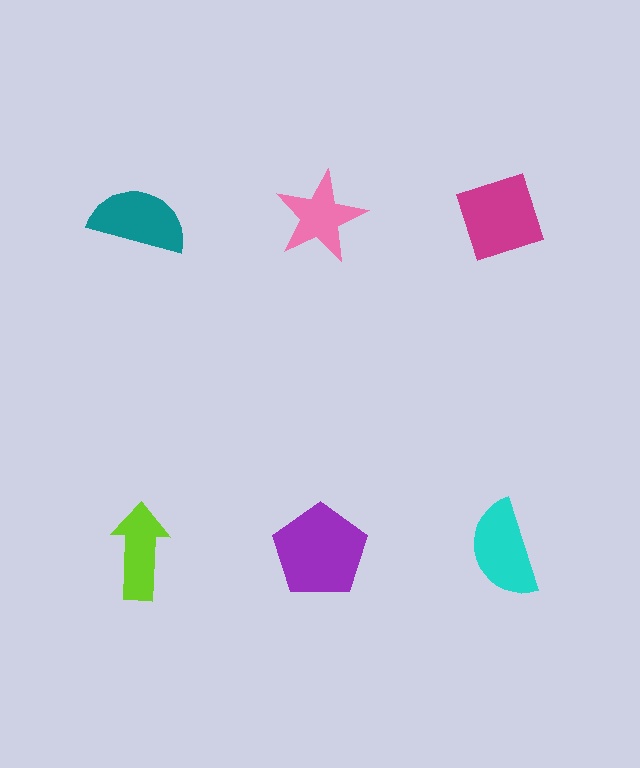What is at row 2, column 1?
A lime arrow.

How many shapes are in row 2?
3 shapes.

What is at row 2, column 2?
A purple pentagon.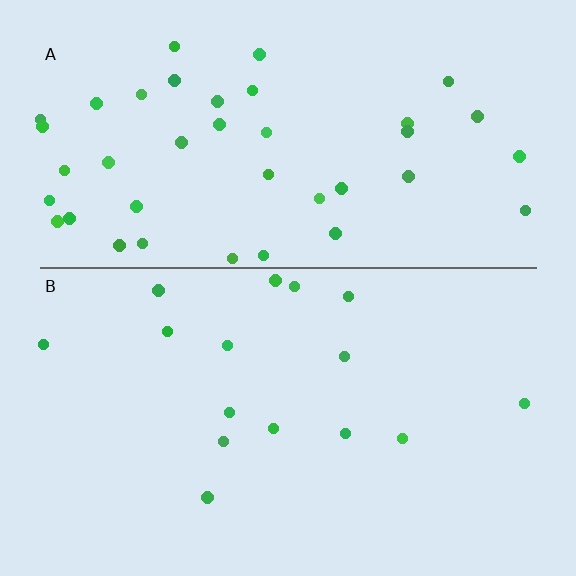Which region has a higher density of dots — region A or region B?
A (the top).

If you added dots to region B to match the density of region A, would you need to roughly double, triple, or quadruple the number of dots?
Approximately triple.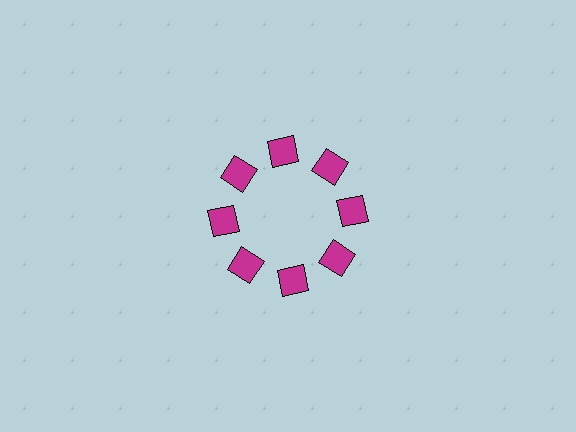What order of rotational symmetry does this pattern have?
This pattern has 8-fold rotational symmetry.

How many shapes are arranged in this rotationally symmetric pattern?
There are 8 shapes, arranged in 8 groups of 1.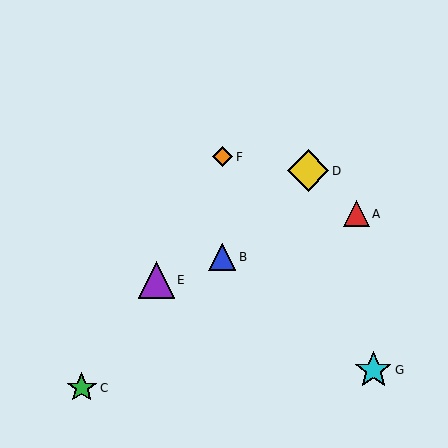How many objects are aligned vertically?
2 objects (B, F) are aligned vertically.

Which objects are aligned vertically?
Objects B, F are aligned vertically.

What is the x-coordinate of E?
Object E is at x≈156.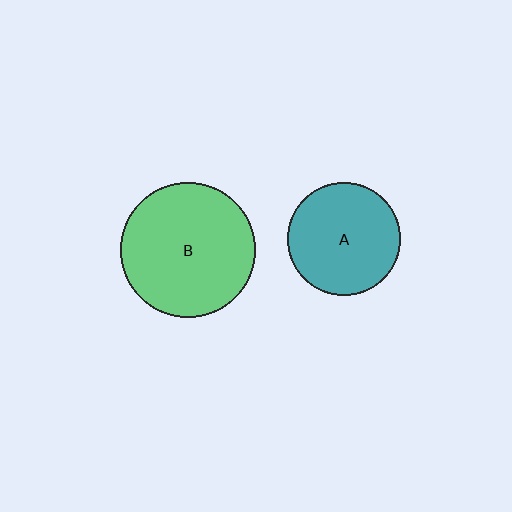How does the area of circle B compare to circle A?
Approximately 1.4 times.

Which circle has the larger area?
Circle B (green).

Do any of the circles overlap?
No, none of the circles overlap.